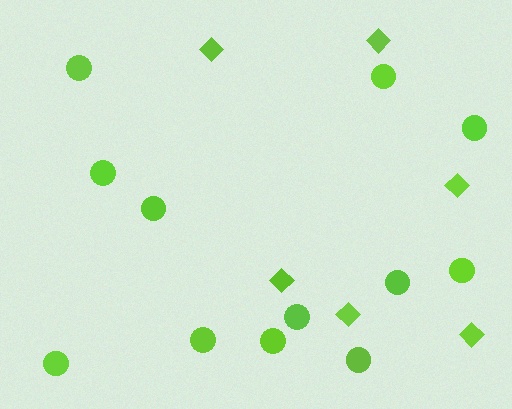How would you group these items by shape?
There are 2 groups: one group of diamonds (6) and one group of circles (12).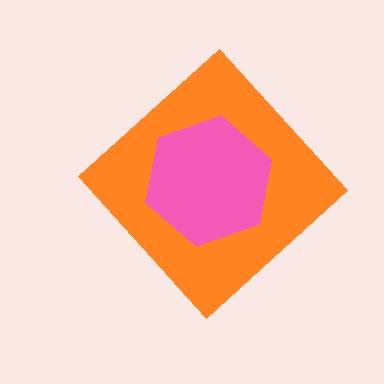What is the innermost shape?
The pink hexagon.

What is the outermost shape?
The orange diamond.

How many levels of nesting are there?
2.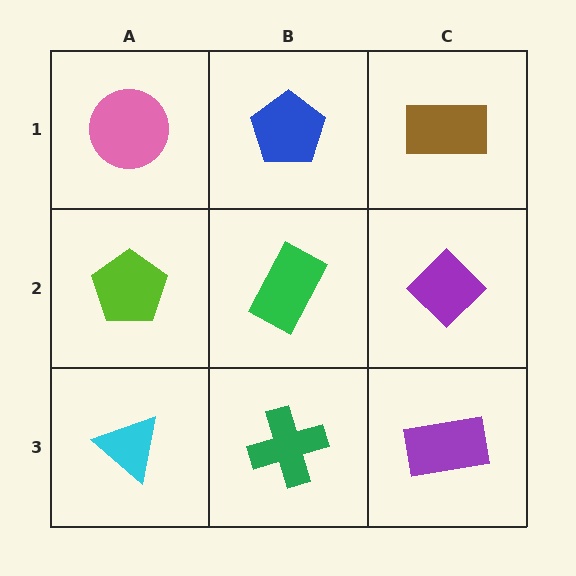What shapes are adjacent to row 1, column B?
A green rectangle (row 2, column B), a pink circle (row 1, column A), a brown rectangle (row 1, column C).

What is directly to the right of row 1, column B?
A brown rectangle.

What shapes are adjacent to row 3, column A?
A lime pentagon (row 2, column A), a green cross (row 3, column B).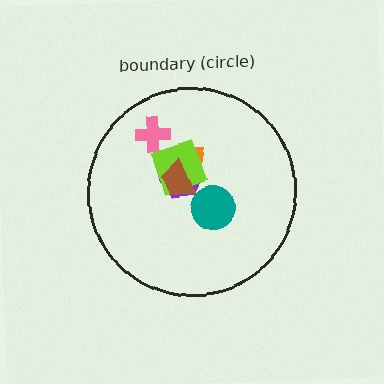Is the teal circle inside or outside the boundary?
Inside.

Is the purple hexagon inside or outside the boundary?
Inside.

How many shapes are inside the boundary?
6 inside, 0 outside.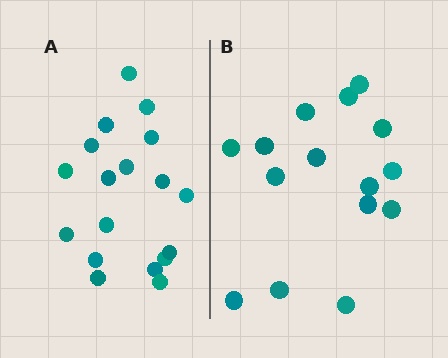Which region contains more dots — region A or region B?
Region A (the left region) has more dots.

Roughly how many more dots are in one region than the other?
Region A has just a few more — roughly 2 or 3 more dots than region B.